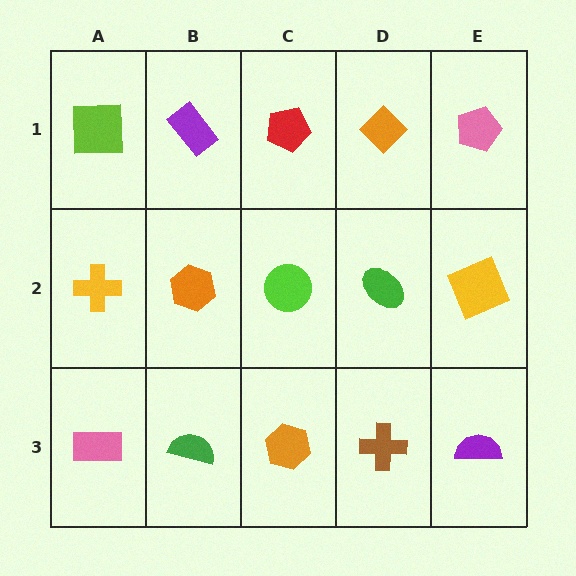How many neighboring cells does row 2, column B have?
4.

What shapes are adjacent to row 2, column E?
A pink pentagon (row 1, column E), a purple semicircle (row 3, column E), a green ellipse (row 2, column D).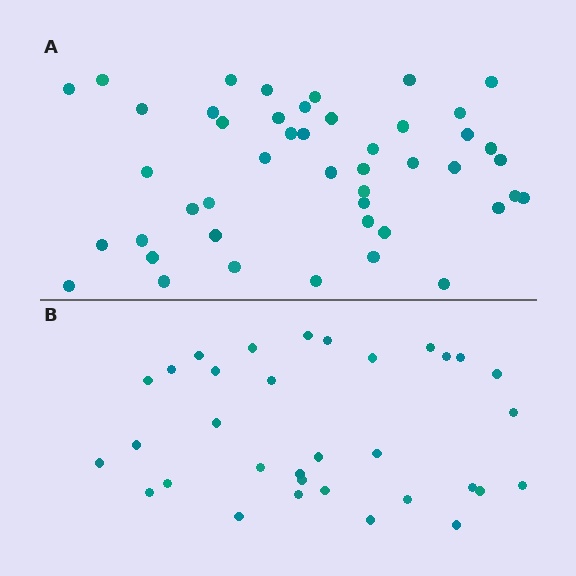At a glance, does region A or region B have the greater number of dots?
Region A (the top region) has more dots.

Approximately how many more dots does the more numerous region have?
Region A has approximately 15 more dots than region B.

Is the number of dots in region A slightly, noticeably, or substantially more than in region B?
Region A has noticeably more, but not dramatically so. The ratio is roughly 1.4 to 1.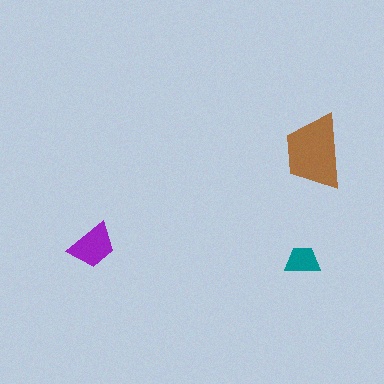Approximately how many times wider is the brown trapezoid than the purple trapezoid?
About 1.5 times wider.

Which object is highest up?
The brown trapezoid is topmost.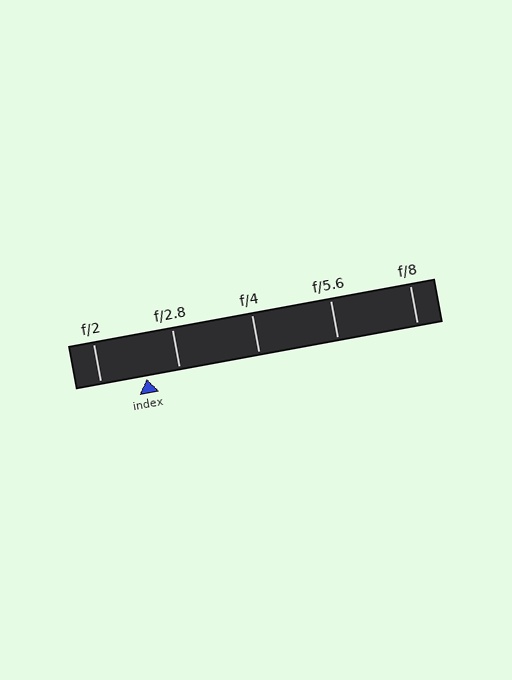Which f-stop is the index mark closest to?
The index mark is closest to f/2.8.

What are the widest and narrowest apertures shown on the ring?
The widest aperture shown is f/2 and the narrowest is f/8.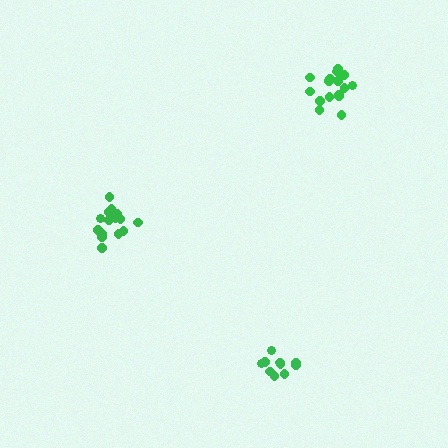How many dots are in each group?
Group 1: 16 dots, Group 2: 10 dots, Group 3: 16 dots (42 total).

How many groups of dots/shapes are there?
There are 3 groups.